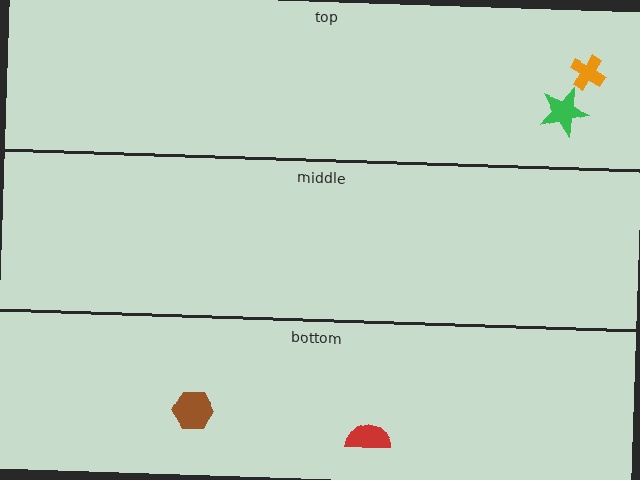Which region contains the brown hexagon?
The bottom region.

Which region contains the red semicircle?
The bottom region.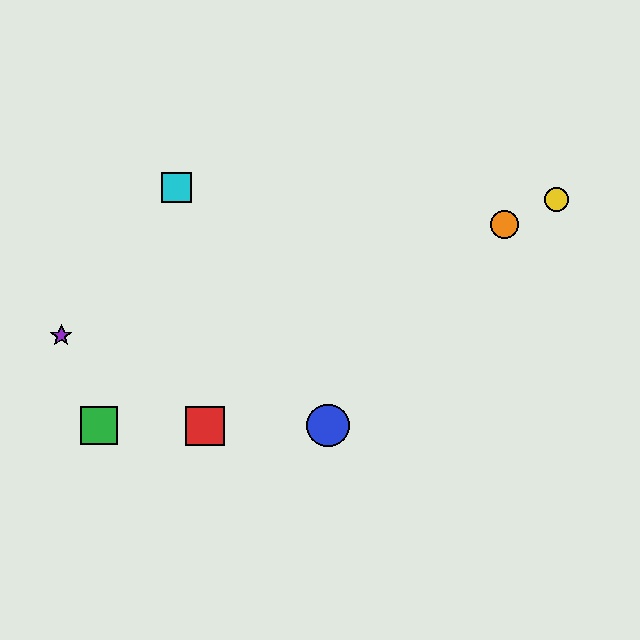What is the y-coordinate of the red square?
The red square is at y≈426.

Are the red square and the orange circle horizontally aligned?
No, the red square is at y≈426 and the orange circle is at y≈225.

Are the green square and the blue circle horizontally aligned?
Yes, both are at y≈426.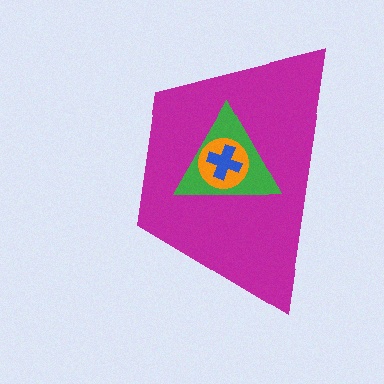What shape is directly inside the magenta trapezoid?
The green triangle.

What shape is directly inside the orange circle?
The blue cross.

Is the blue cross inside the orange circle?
Yes.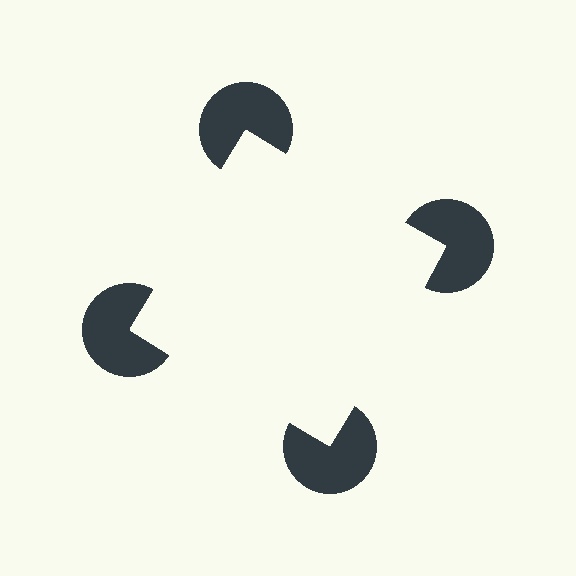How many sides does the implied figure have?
4 sides.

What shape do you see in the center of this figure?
An illusory square — its edges are inferred from the aligned wedge cuts in the pac-man discs, not physically drawn.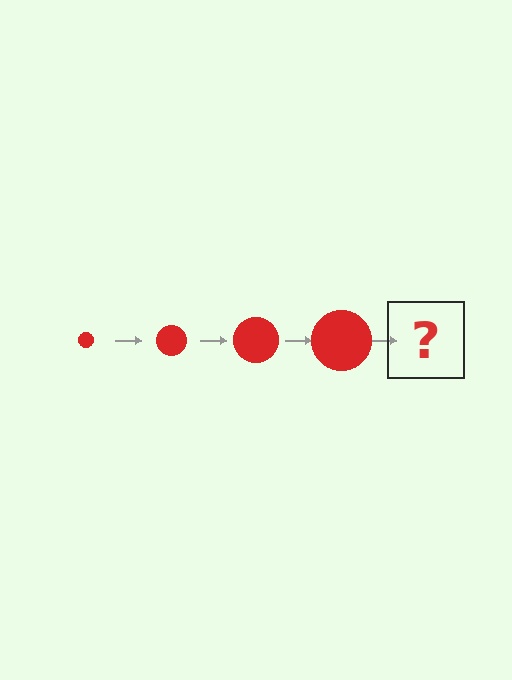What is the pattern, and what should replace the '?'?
The pattern is that the circle gets progressively larger each step. The '?' should be a red circle, larger than the previous one.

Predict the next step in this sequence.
The next step is a red circle, larger than the previous one.